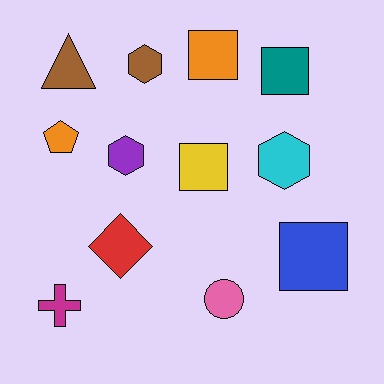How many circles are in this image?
There is 1 circle.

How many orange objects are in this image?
There are 2 orange objects.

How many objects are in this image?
There are 12 objects.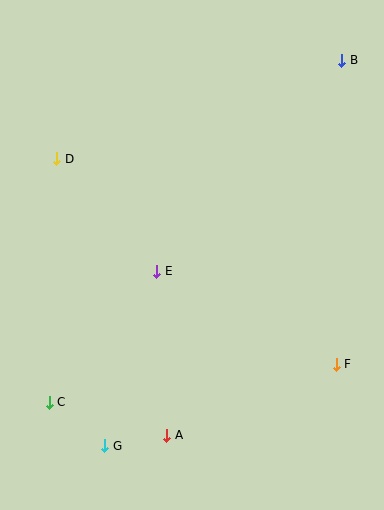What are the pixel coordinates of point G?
Point G is at (105, 446).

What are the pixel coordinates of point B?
Point B is at (342, 60).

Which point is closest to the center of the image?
Point E at (157, 271) is closest to the center.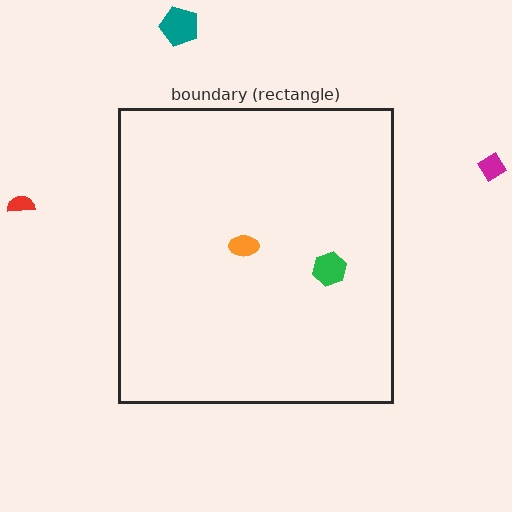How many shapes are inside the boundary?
2 inside, 3 outside.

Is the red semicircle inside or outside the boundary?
Outside.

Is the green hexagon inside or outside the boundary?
Inside.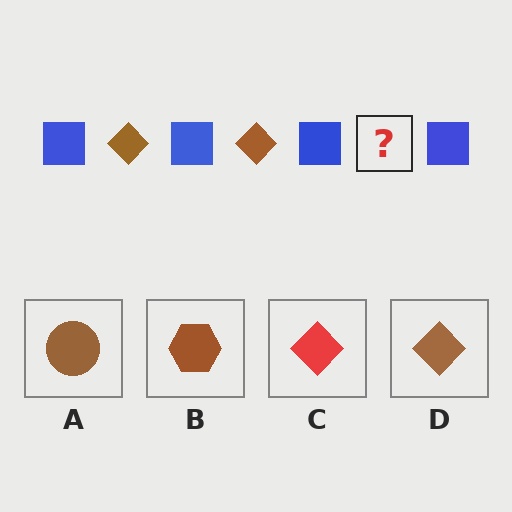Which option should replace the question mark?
Option D.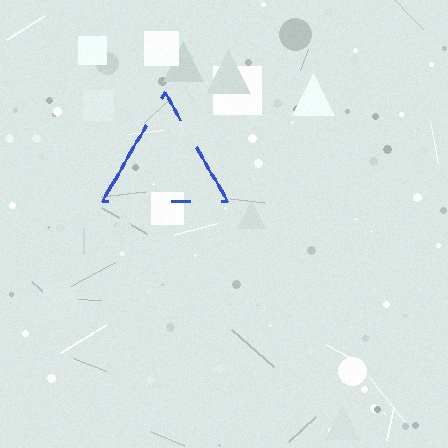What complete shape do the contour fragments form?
The contour fragments form a triangle.